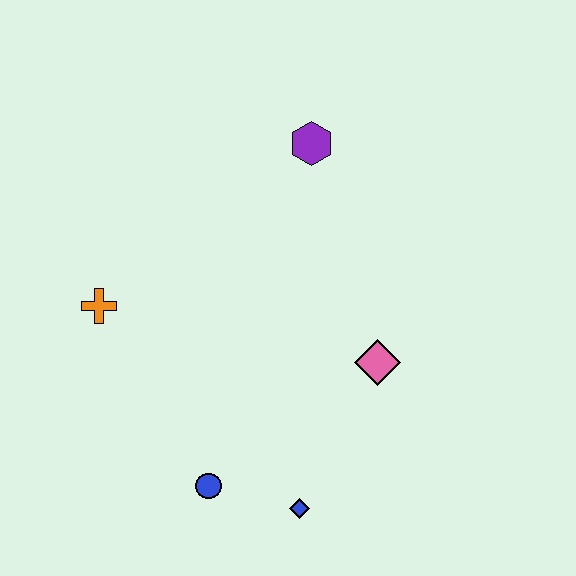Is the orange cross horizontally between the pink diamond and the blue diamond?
No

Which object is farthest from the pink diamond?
The orange cross is farthest from the pink diamond.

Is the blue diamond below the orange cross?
Yes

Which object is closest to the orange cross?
The blue circle is closest to the orange cross.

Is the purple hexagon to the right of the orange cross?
Yes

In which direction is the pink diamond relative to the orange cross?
The pink diamond is to the right of the orange cross.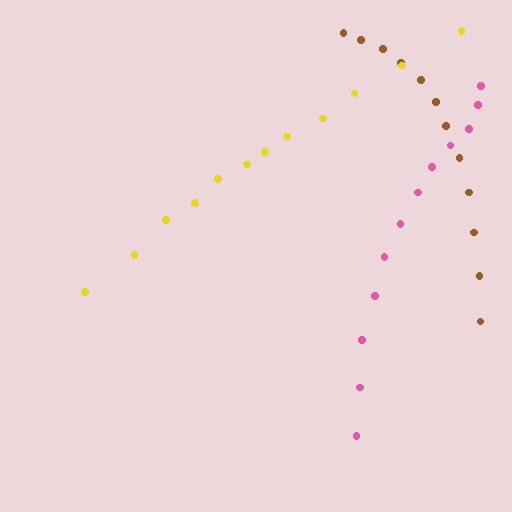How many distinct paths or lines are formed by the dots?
There are 3 distinct paths.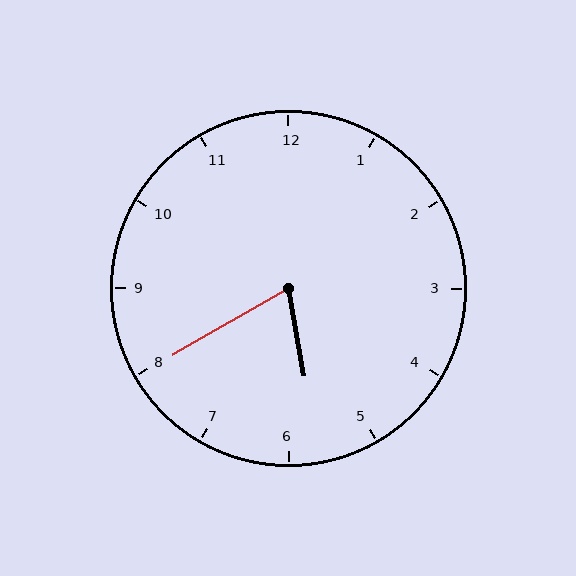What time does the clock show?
5:40.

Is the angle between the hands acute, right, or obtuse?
It is acute.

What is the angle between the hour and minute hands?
Approximately 70 degrees.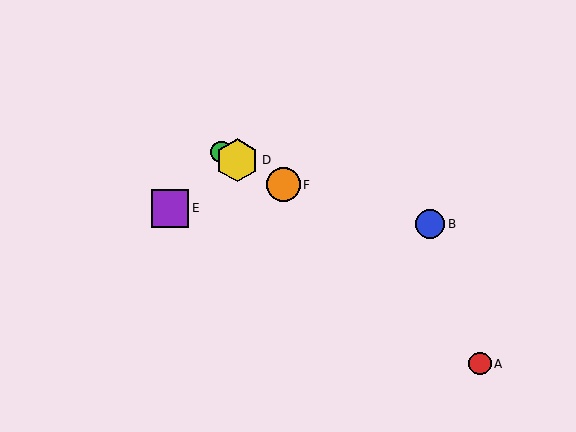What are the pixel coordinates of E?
Object E is at (170, 208).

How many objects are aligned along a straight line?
3 objects (C, D, F) are aligned along a straight line.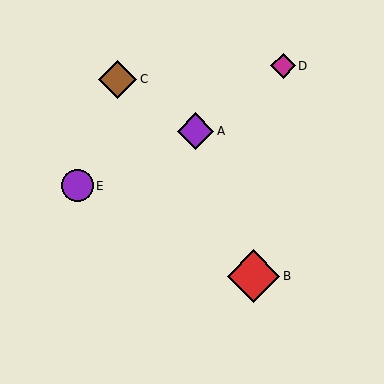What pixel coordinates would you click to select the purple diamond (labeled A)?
Click at (195, 131) to select the purple diamond A.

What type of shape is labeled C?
Shape C is a brown diamond.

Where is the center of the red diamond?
The center of the red diamond is at (253, 276).